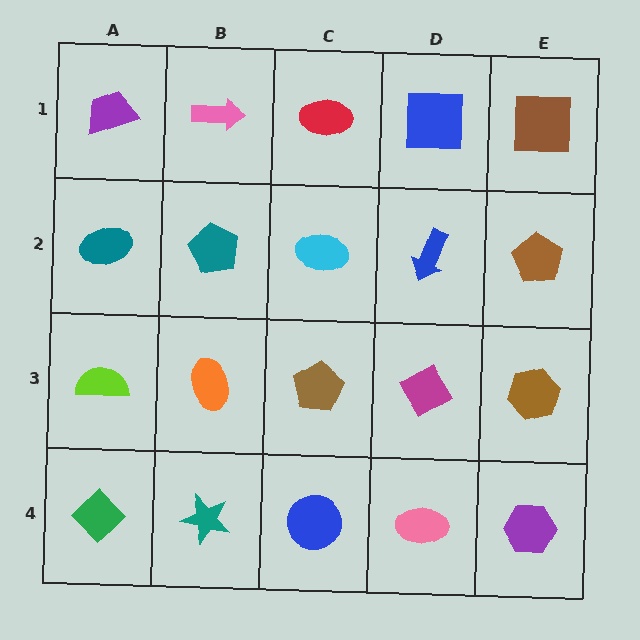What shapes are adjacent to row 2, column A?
A purple trapezoid (row 1, column A), a lime semicircle (row 3, column A), a teal pentagon (row 2, column B).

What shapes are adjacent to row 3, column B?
A teal pentagon (row 2, column B), a teal star (row 4, column B), a lime semicircle (row 3, column A), a brown pentagon (row 3, column C).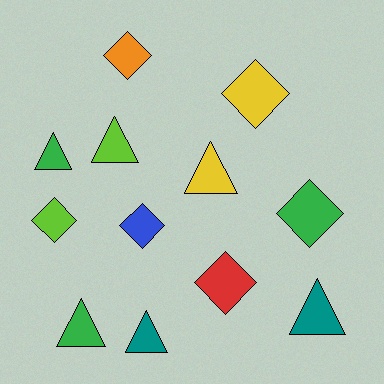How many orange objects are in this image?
There is 1 orange object.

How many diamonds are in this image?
There are 6 diamonds.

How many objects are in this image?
There are 12 objects.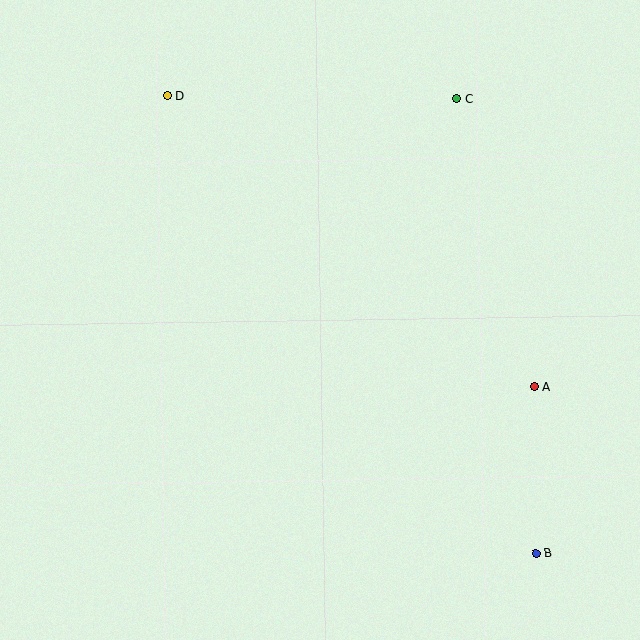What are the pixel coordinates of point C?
Point C is at (456, 98).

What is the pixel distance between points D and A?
The distance between D and A is 468 pixels.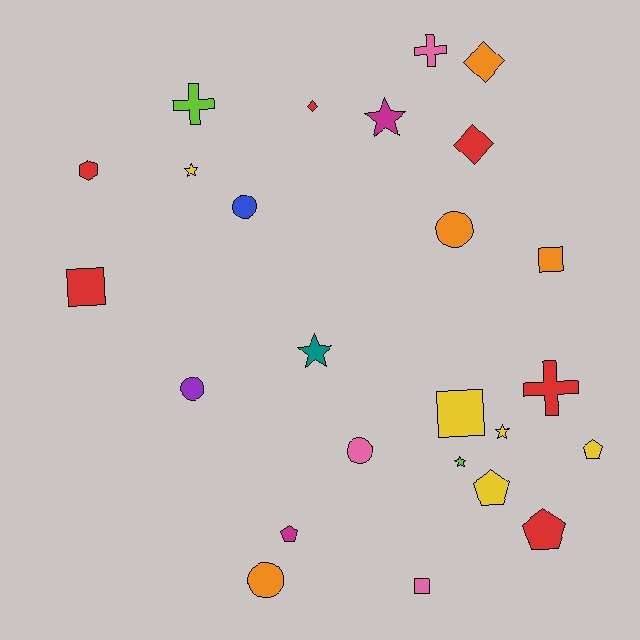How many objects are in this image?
There are 25 objects.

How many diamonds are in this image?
There are 3 diamonds.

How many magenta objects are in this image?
There are 2 magenta objects.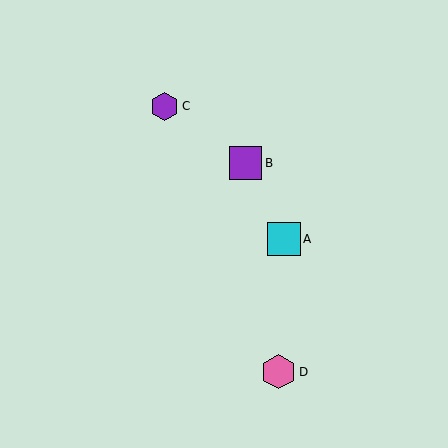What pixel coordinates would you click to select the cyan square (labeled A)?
Click at (284, 239) to select the cyan square A.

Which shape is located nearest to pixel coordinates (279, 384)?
The pink hexagon (labeled D) at (279, 372) is nearest to that location.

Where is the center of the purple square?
The center of the purple square is at (246, 163).